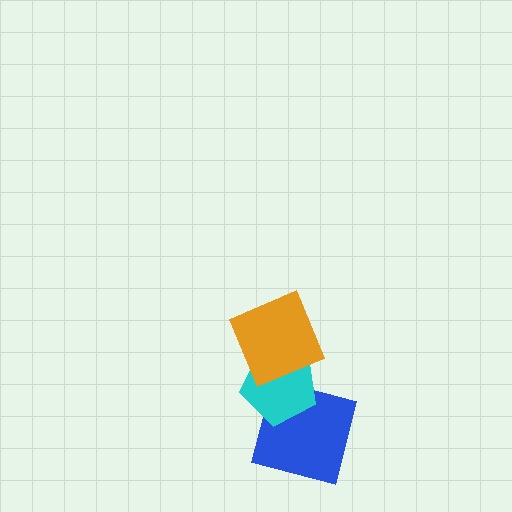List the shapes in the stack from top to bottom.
From top to bottom: the orange square, the cyan pentagon, the blue square.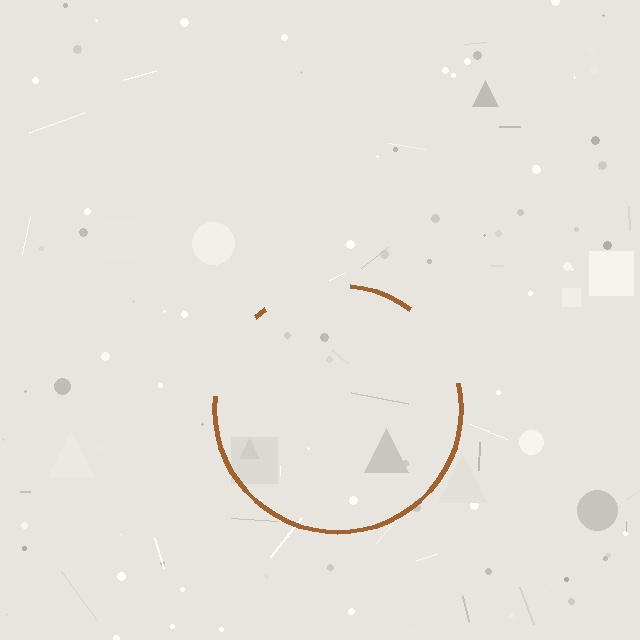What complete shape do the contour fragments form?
The contour fragments form a circle.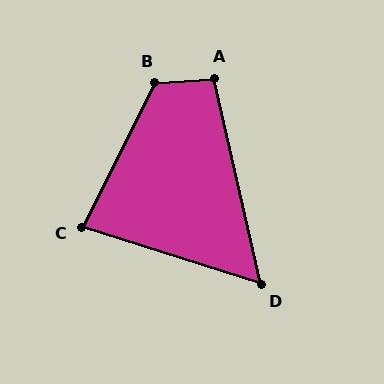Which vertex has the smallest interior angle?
D, at approximately 60 degrees.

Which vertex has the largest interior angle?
B, at approximately 120 degrees.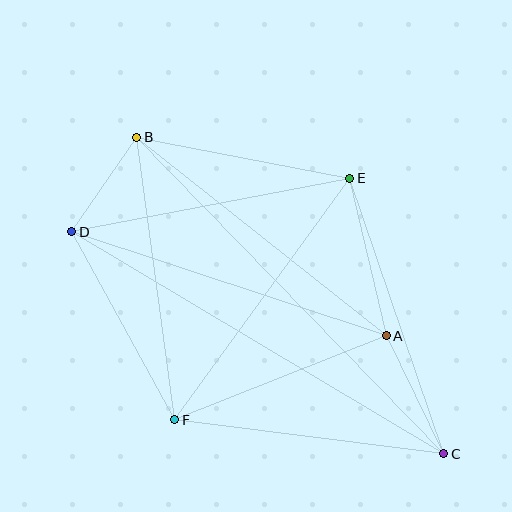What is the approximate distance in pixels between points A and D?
The distance between A and D is approximately 331 pixels.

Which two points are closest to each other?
Points B and D are closest to each other.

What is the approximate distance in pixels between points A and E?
The distance between A and E is approximately 161 pixels.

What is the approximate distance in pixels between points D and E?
The distance between D and E is approximately 283 pixels.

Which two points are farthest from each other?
Points B and C are farthest from each other.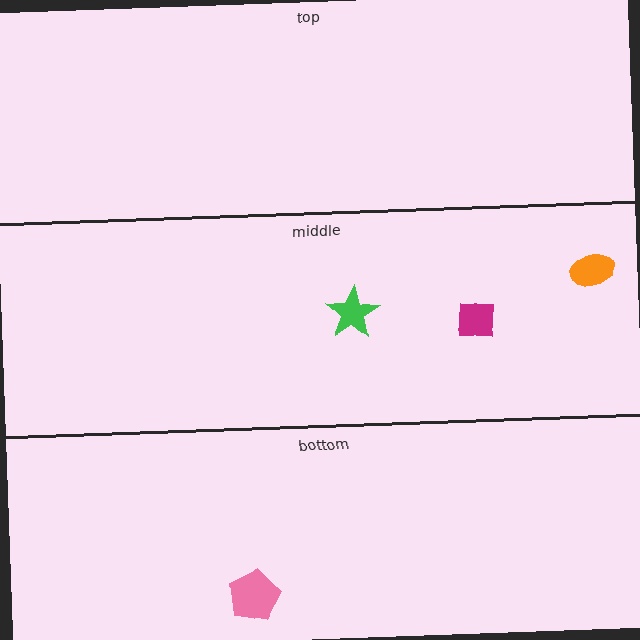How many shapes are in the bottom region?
1.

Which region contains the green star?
The middle region.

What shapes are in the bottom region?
The pink pentagon.